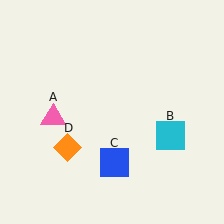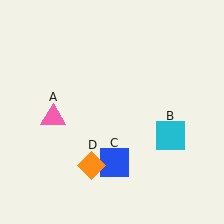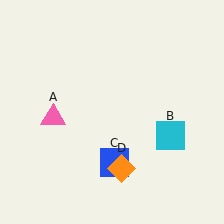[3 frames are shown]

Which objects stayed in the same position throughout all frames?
Pink triangle (object A) and cyan square (object B) and blue square (object C) remained stationary.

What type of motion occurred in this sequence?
The orange diamond (object D) rotated counterclockwise around the center of the scene.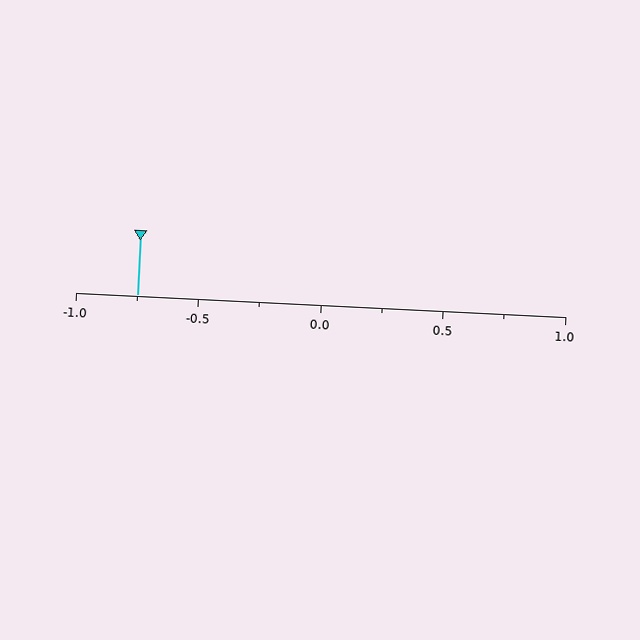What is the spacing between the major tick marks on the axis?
The major ticks are spaced 0.5 apart.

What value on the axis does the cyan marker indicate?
The marker indicates approximately -0.75.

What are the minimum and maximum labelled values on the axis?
The axis runs from -1.0 to 1.0.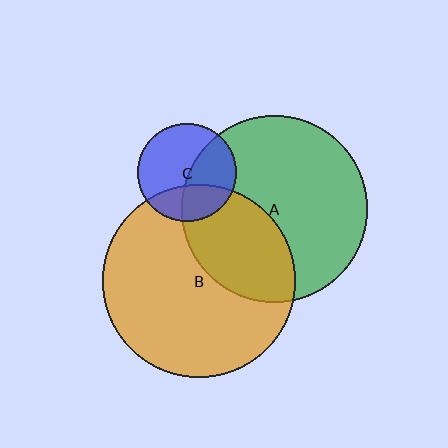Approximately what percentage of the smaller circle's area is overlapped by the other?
Approximately 30%.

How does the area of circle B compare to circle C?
Approximately 3.8 times.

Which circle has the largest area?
Circle B (orange).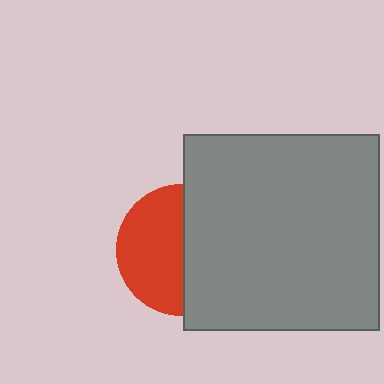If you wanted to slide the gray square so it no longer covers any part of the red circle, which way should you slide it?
Slide it right — that is the most direct way to separate the two shapes.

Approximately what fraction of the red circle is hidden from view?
Roughly 48% of the red circle is hidden behind the gray square.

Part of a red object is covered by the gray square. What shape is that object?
It is a circle.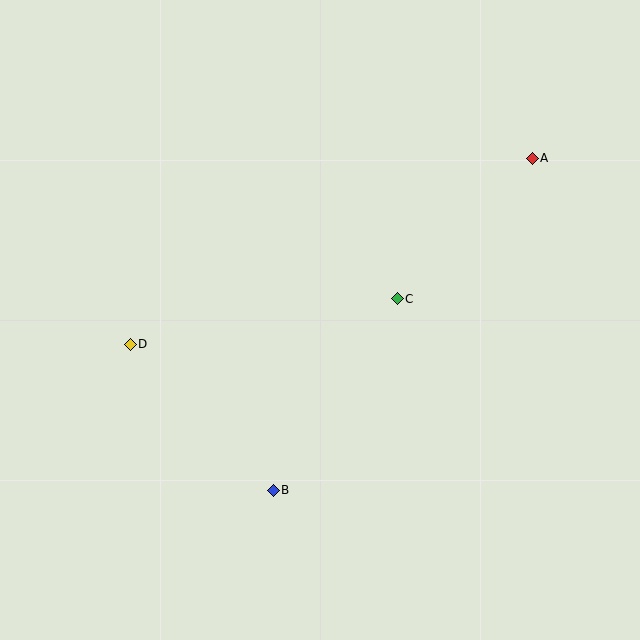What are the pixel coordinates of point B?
Point B is at (273, 490).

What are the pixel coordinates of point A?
Point A is at (532, 158).